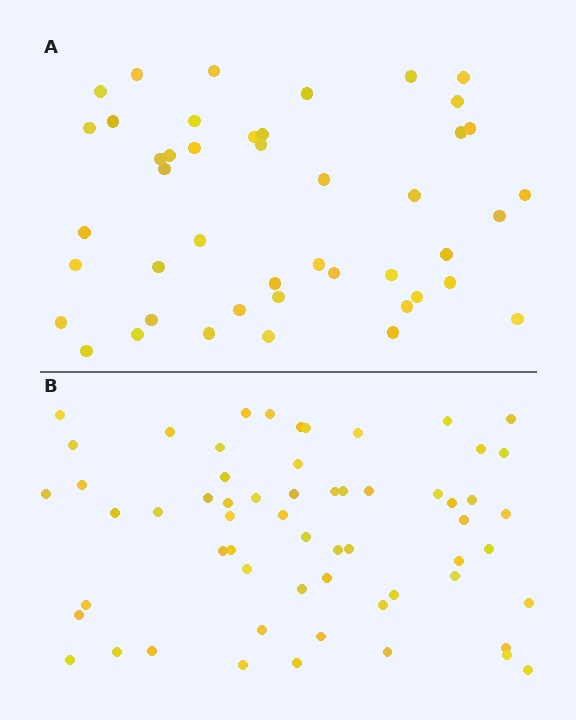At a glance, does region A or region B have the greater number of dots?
Region B (the bottom region) has more dots.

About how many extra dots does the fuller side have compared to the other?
Region B has approximately 15 more dots than region A.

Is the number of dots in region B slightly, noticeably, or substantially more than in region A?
Region B has noticeably more, but not dramatically so. The ratio is roughly 1.3 to 1.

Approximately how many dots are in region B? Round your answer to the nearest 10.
About 60 dots.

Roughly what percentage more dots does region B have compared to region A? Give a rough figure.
About 35% more.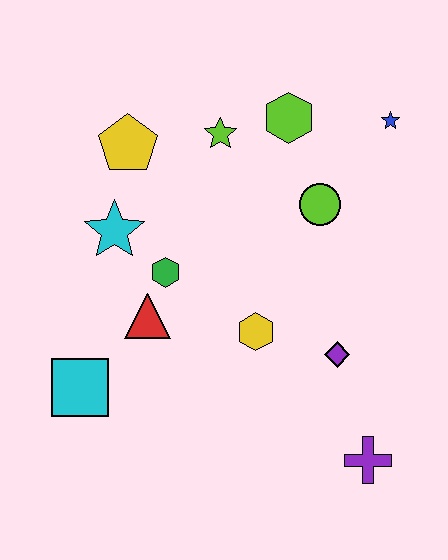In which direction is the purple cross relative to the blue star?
The purple cross is below the blue star.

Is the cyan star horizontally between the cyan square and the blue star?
Yes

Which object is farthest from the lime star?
The purple cross is farthest from the lime star.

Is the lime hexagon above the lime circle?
Yes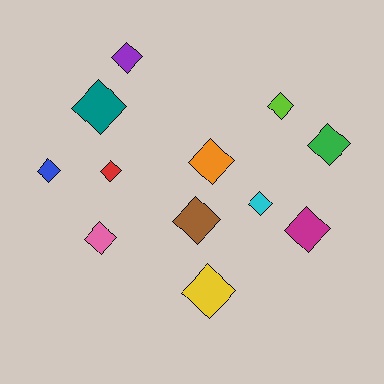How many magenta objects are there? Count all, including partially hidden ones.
There is 1 magenta object.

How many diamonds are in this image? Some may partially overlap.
There are 12 diamonds.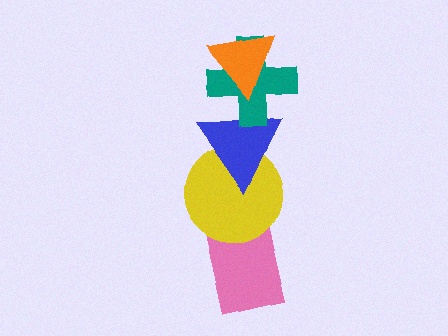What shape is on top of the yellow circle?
The blue triangle is on top of the yellow circle.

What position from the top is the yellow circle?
The yellow circle is 4th from the top.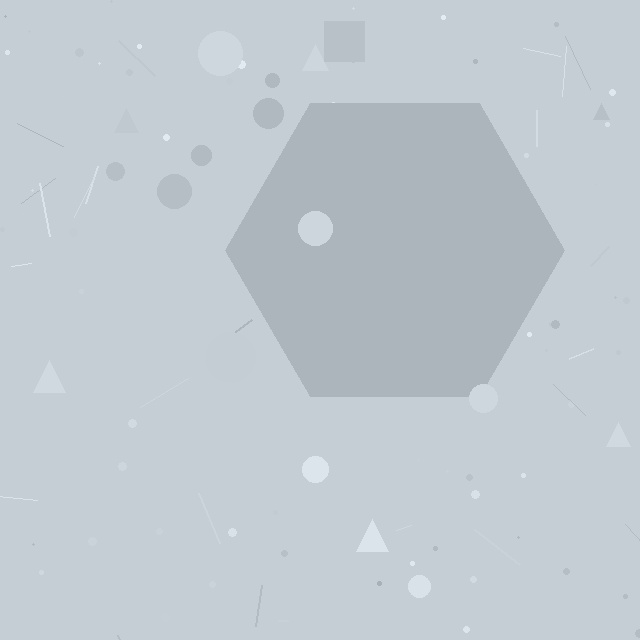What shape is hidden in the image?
A hexagon is hidden in the image.